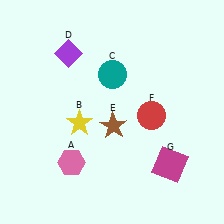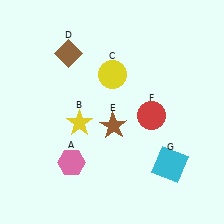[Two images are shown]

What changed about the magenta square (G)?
In Image 1, G is magenta. In Image 2, it changed to cyan.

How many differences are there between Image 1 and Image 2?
There are 3 differences between the two images.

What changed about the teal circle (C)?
In Image 1, C is teal. In Image 2, it changed to yellow.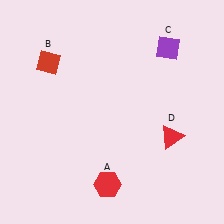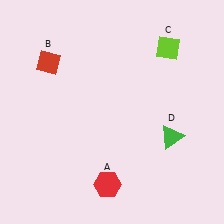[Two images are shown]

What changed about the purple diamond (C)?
In Image 1, C is purple. In Image 2, it changed to lime.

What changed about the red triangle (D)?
In Image 1, D is red. In Image 2, it changed to green.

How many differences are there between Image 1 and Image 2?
There are 2 differences between the two images.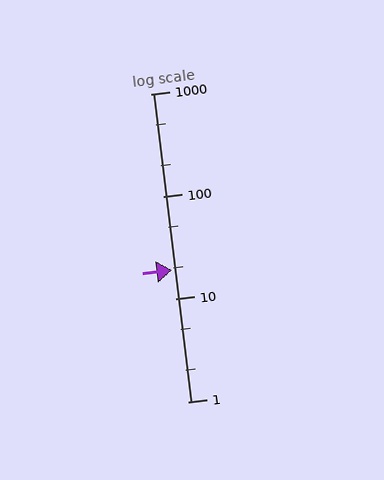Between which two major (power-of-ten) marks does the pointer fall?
The pointer is between 10 and 100.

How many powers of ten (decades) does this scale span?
The scale spans 3 decades, from 1 to 1000.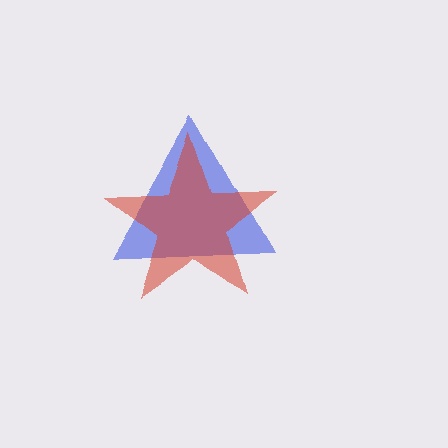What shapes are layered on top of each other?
The layered shapes are: a blue triangle, a red star.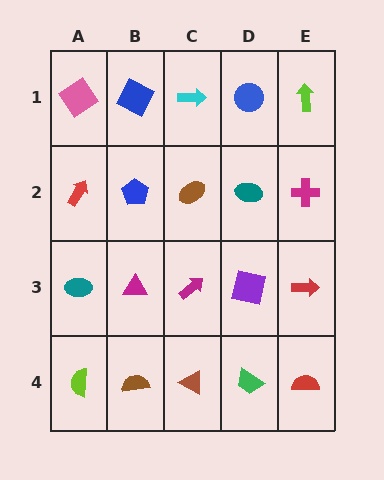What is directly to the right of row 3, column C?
A purple square.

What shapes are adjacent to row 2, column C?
A cyan arrow (row 1, column C), a magenta arrow (row 3, column C), a blue pentagon (row 2, column B), a teal ellipse (row 2, column D).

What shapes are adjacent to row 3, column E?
A magenta cross (row 2, column E), a red semicircle (row 4, column E), a purple square (row 3, column D).